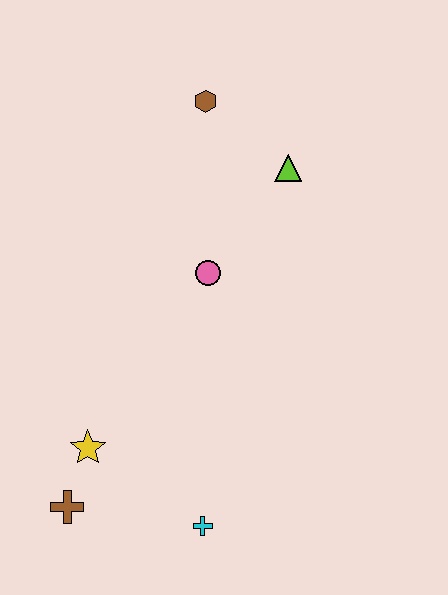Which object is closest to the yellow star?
The brown cross is closest to the yellow star.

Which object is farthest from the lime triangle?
The brown cross is farthest from the lime triangle.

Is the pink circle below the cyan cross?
No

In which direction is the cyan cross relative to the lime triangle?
The cyan cross is below the lime triangle.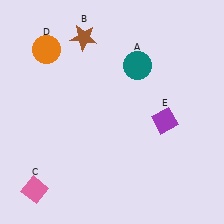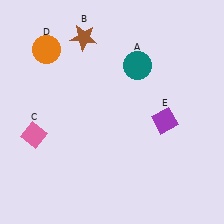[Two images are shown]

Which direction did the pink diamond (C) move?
The pink diamond (C) moved up.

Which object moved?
The pink diamond (C) moved up.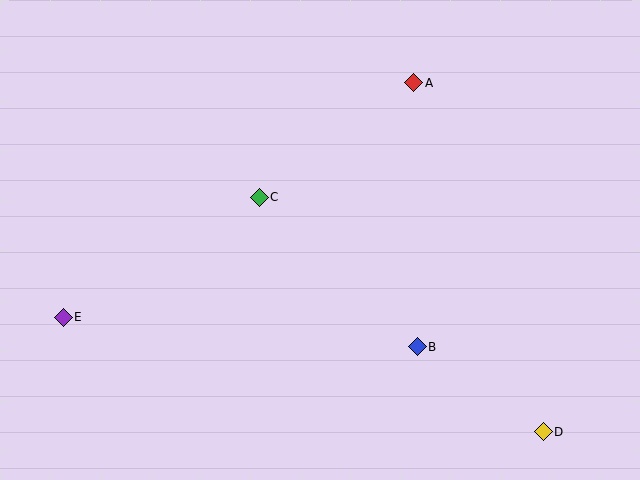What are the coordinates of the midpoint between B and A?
The midpoint between B and A is at (416, 215).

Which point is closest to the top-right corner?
Point A is closest to the top-right corner.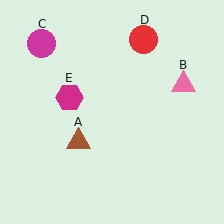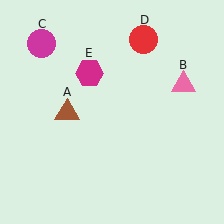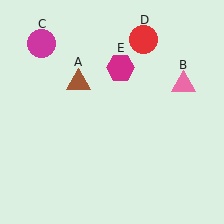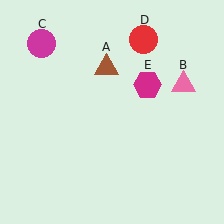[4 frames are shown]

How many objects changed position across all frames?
2 objects changed position: brown triangle (object A), magenta hexagon (object E).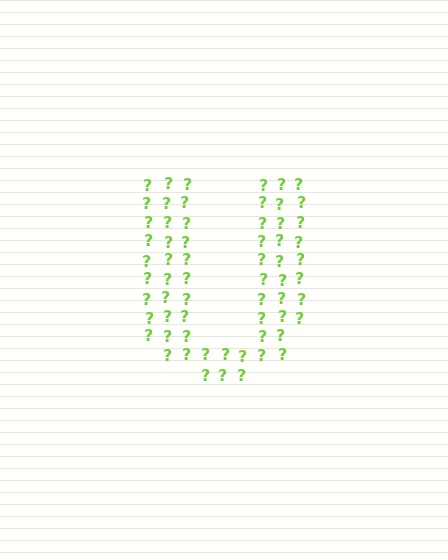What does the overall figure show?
The overall figure shows the letter U.